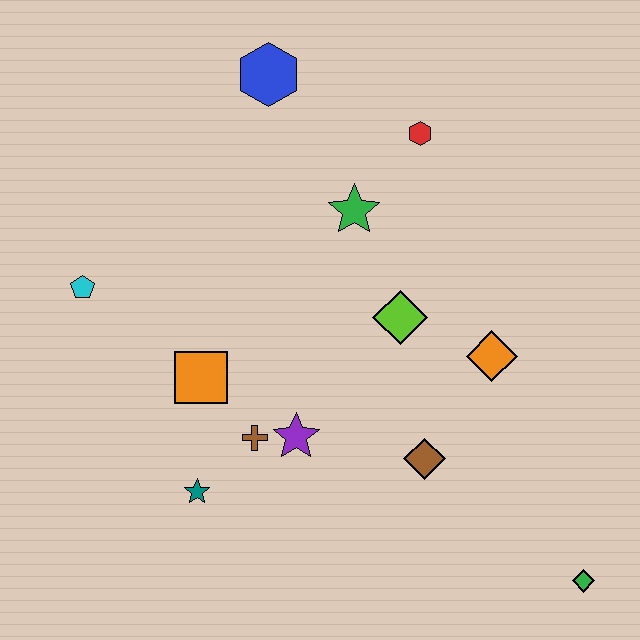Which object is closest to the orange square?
The brown cross is closest to the orange square.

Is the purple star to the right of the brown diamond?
No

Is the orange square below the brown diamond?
No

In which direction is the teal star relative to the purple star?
The teal star is to the left of the purple star.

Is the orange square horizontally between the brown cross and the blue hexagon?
No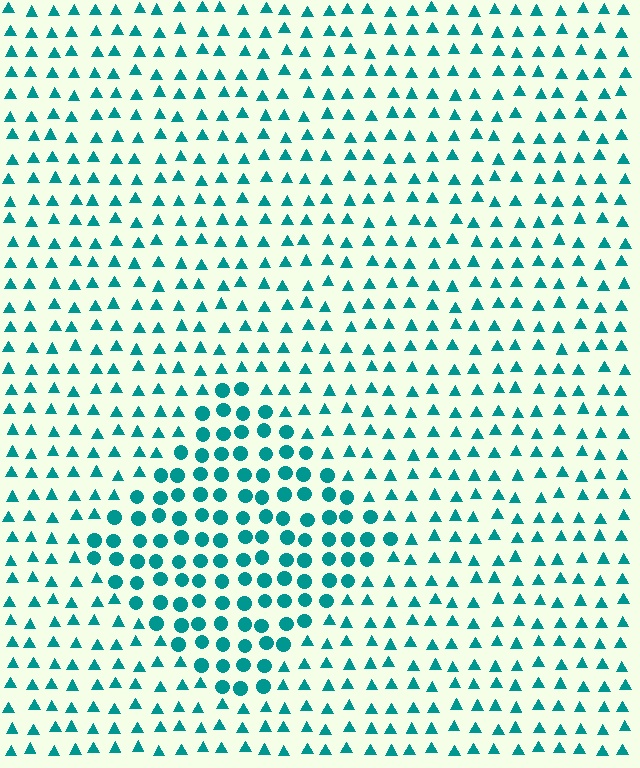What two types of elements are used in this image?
The image uses circles inside the diamond region and triangles outside it.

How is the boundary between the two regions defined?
The boundary is defined by a change in element shape: circles inside vs. triangles outside. All elements share the same color and spacing.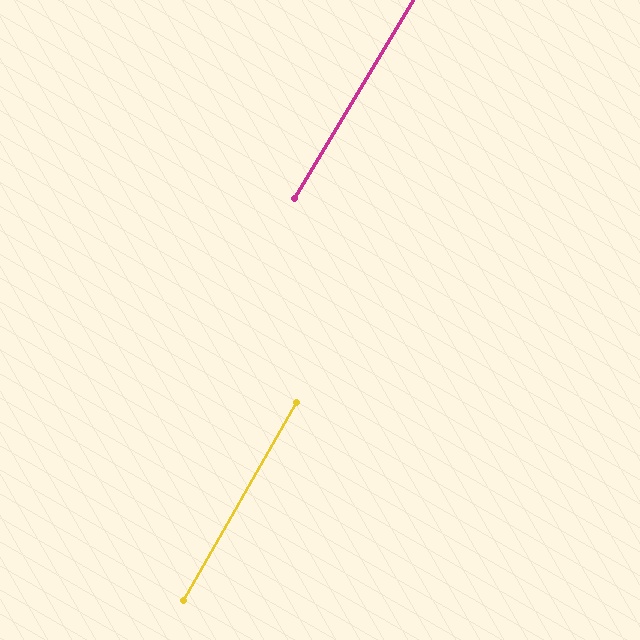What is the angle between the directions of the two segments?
Approximately 1 degree.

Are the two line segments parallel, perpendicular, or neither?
Parallel — their directions differ by only 1.2°.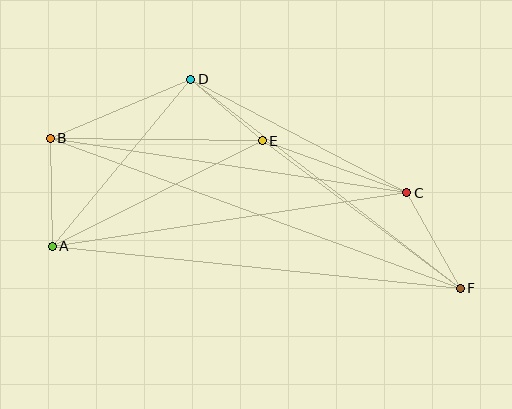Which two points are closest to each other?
Points D and E are closest to each other.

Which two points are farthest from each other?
Points B and F are farthest from each other.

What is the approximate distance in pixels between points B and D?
The distance between B and D is approximately 153 pixels.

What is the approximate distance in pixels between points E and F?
The distance between E and F is approximately 247 pixels.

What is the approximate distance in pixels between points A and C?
The distance between A and C is approximately 359 pixels.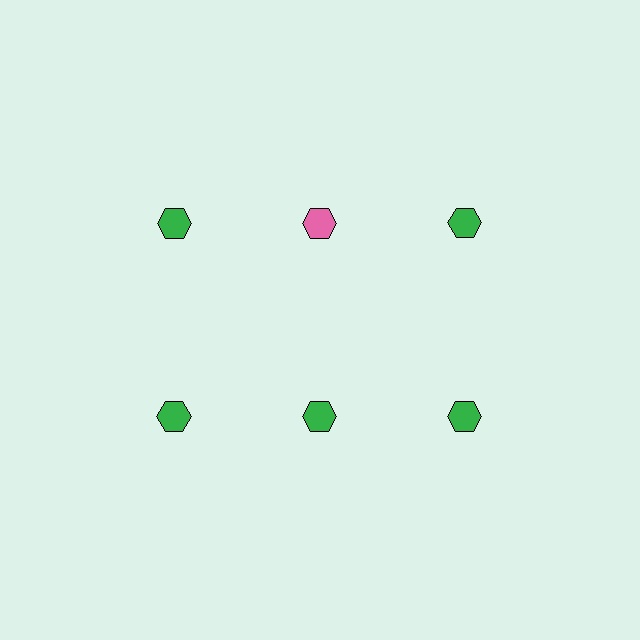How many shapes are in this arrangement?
There are 6 shapes arranged in a grid pattern.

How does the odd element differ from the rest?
It has a different color: pink instead of green.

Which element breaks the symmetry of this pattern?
The pink hexagon in the top row, second from left column breaks the symmetry. All other shapes are green hexagons.